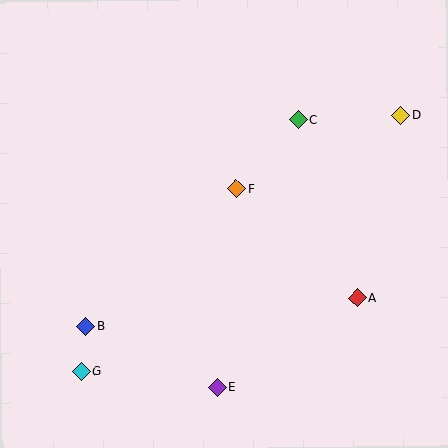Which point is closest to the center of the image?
Point F at (237, 189) is closest to the center.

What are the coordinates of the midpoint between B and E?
The midpoint between B and E is at (152, 357).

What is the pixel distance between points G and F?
The distance between G and F is 240 pixels.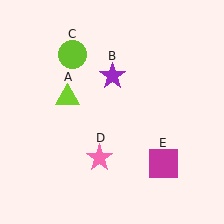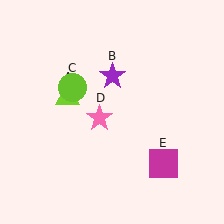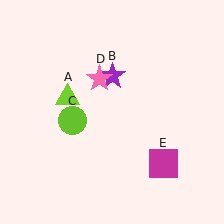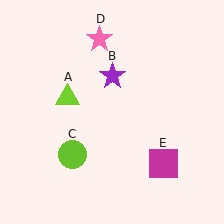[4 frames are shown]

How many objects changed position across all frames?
2 objects changed position: lime circle (object C), pink star (object D).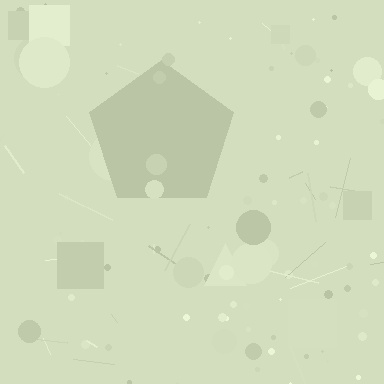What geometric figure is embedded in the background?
A pentagon is embedded in the background.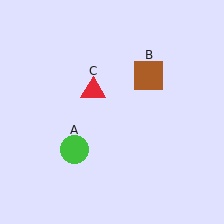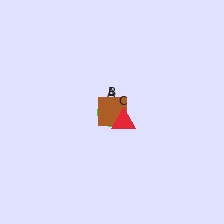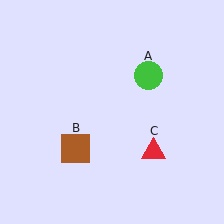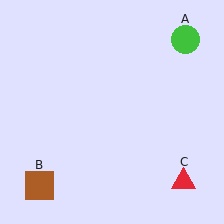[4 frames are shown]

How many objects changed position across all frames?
3 objects changed position: green circle (object A), brown square (object B), red triangle (object C).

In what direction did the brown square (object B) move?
The brown square (object B) moved down and to the left.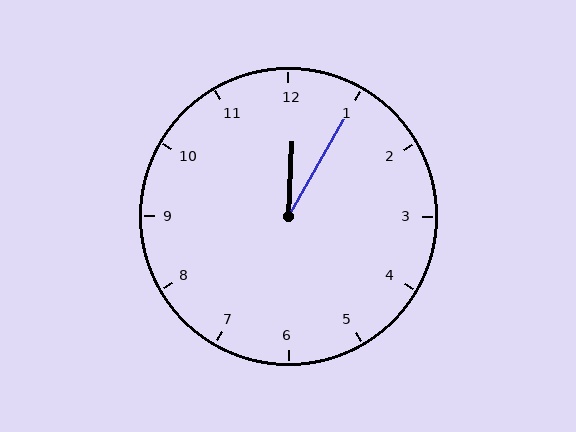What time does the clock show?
12:05.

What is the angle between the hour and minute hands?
Approximately 28 degrees.